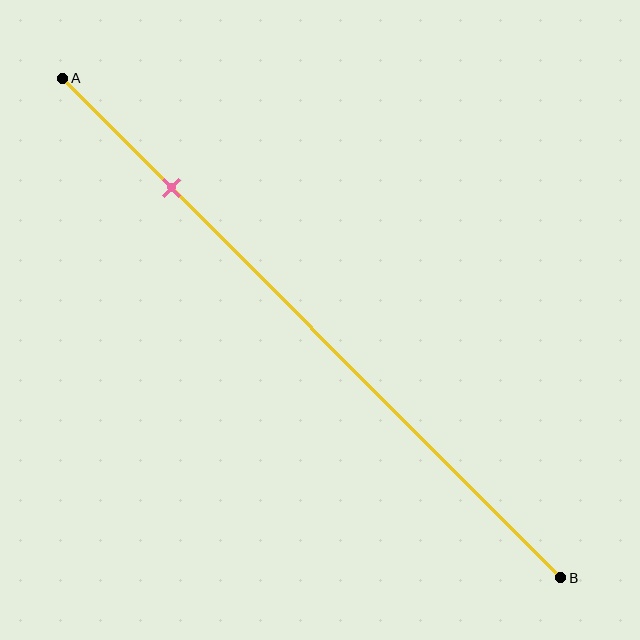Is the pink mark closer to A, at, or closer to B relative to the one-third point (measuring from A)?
The pink mark is closer to point A than the one-third point of segment AB.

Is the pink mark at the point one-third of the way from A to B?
No, the mark is at about 20% from A, not at the 33% one-third point.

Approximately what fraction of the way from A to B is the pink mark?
The pink mark is approximately 20% of the way from A to B.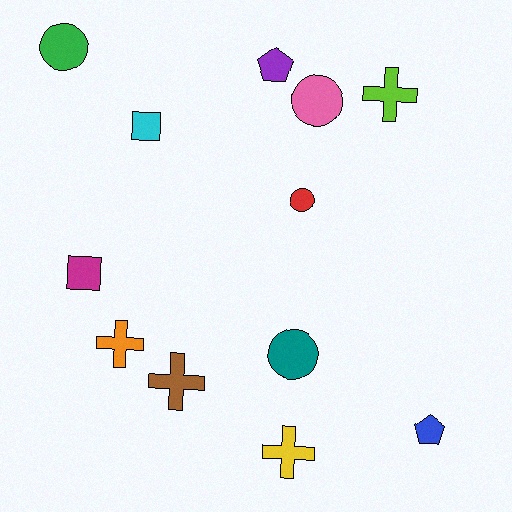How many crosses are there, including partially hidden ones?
There are 4 crosses.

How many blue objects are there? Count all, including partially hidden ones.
There is 1 blue object.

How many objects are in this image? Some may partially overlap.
There are 12 objects.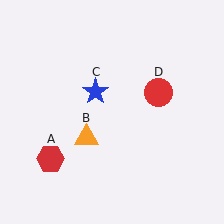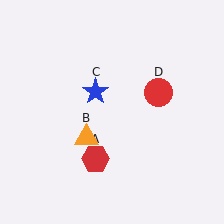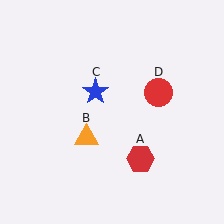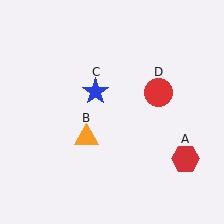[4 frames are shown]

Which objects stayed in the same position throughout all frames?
Orange triangle (object B) and blue star (object C) and red circle (object D) remained stationary.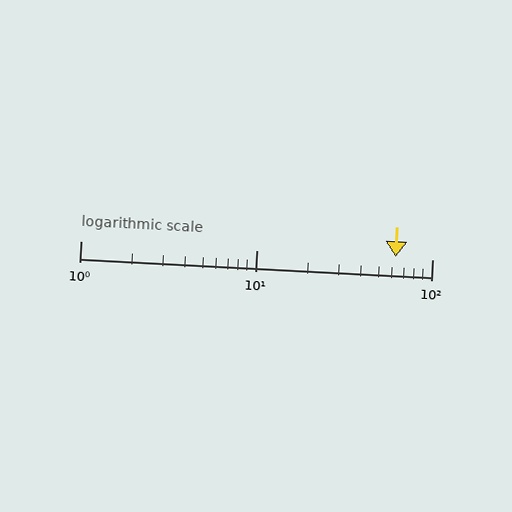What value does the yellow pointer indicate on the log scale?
The pointer indicates approximately 62.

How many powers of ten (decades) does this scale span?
The scale spans 2 decades, from 1 to 100.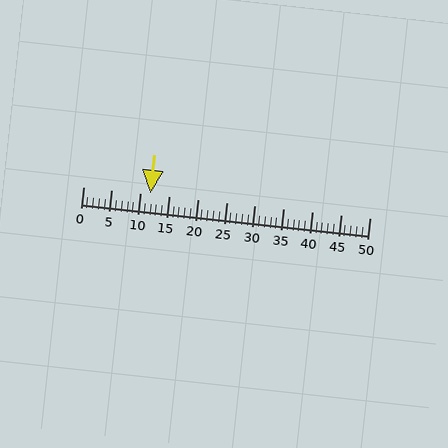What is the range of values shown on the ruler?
The ruler shows values from 0 to 50.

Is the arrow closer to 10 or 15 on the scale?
The arrow is closer to 10.